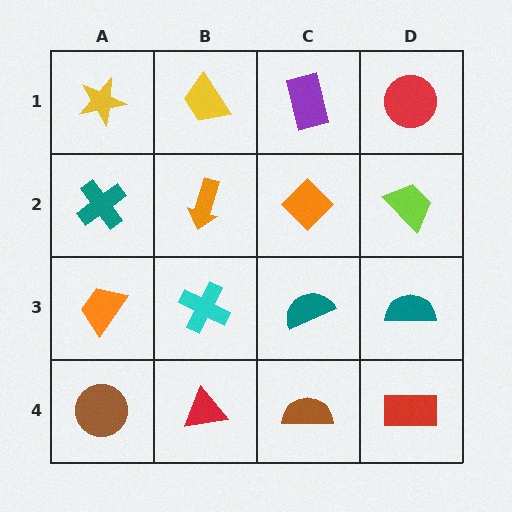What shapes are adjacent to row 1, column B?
An orange arrow (row 2, column B), a yellow star (row 1, column A), a purple rectangle (row 1, column C).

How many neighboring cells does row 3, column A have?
3.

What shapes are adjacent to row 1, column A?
A teal cross (row 2, column A), a yellow trapezoid (row 1, column B).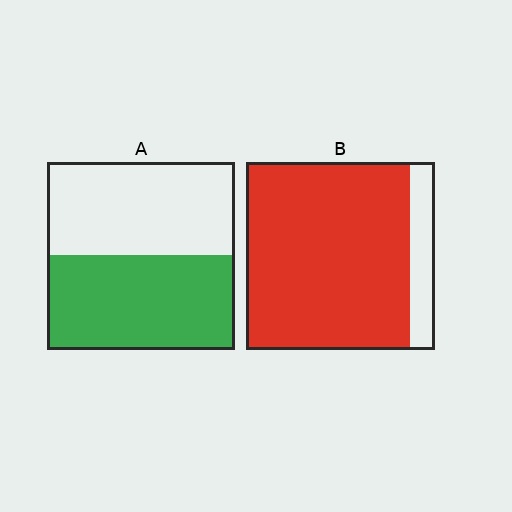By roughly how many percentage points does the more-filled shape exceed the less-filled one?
By roughly 35 percentage points (B over A).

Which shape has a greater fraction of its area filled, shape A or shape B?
Shape B.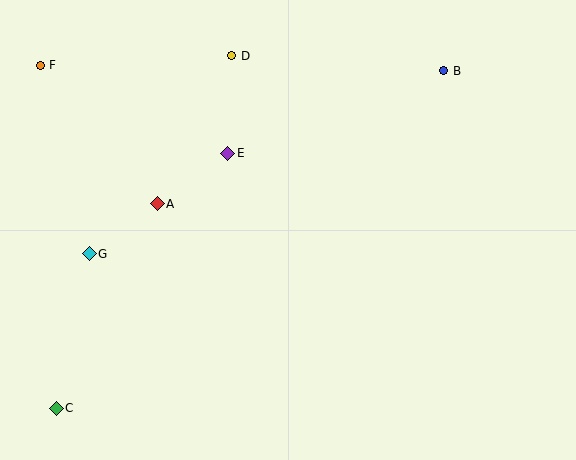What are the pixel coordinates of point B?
Point B is at (444, 71).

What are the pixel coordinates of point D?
Point D is at (232, 56).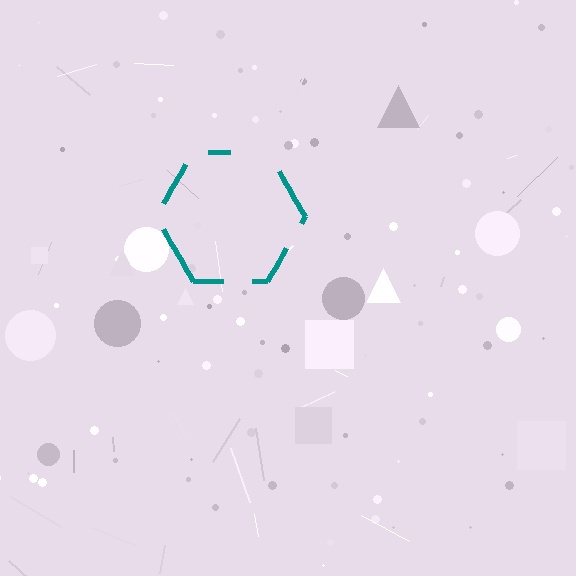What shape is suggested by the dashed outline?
The dashed outline suggests a hexagon.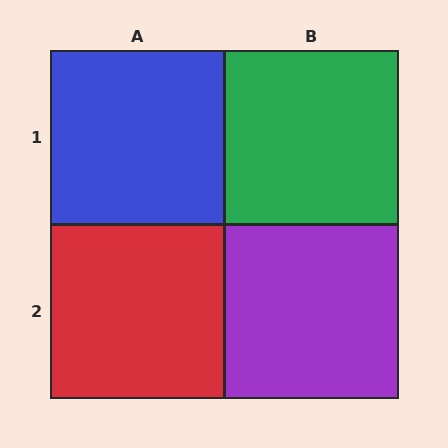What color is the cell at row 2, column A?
Red.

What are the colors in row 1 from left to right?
Blue, green.